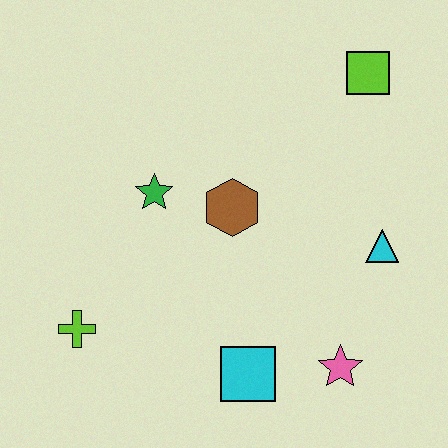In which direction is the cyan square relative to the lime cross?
The cyan square is to the right of the lime cross.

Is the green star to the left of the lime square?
Yes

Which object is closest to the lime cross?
The green star is closest to the lime cross.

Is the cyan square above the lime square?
No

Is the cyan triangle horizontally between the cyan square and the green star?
No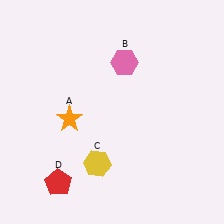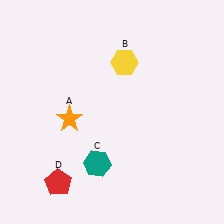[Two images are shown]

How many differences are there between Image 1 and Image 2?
There are 2 differences between the two images.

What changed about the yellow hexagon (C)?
In Image 1, C is yellow. In Image 2, it changed to teal.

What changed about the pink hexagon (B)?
In Image 1, B is pink. In Image 2, it changed to yellow.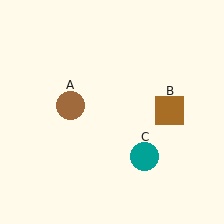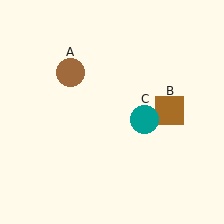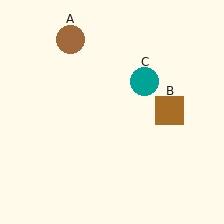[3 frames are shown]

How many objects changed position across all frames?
2 objects changed position: brown circle (object A), teal circle (object C).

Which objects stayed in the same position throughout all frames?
Brown square (object B) remained stationary.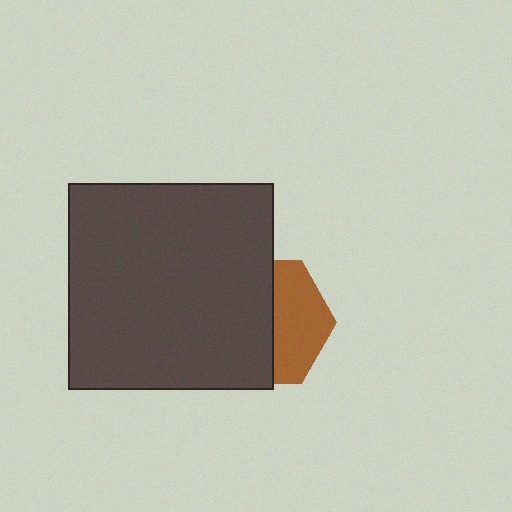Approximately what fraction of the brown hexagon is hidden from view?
Roughly 57% of the brown hexagon is hidden behind the dark gray square.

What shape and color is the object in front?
The object in front is a dark gray square.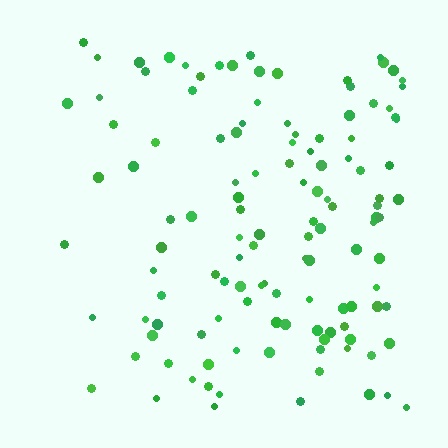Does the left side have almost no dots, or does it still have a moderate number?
Still a moderate number, just noticeably fewer than the right.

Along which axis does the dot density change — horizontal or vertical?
Horizontal.